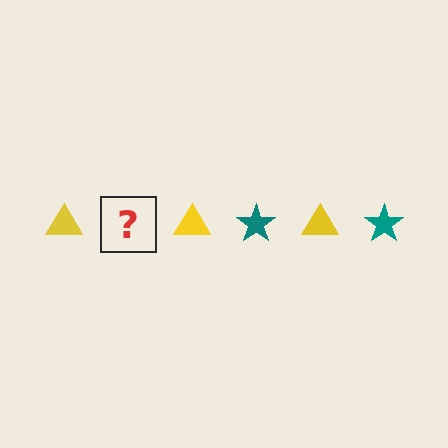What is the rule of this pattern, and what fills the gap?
The rule is that the pattern alternates between yellow triangle and teal star. The gap should be filled with a teal star.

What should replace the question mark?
The question mark should be replaced with a teal star.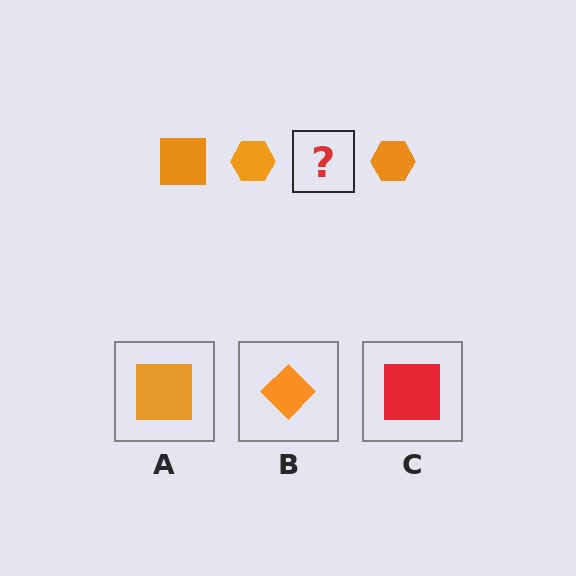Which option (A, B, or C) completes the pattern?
A.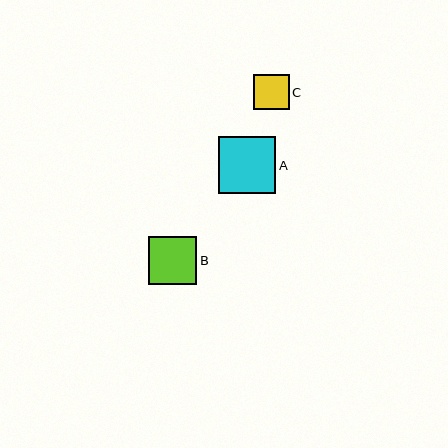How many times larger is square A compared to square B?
Square A is approximately 1.2 times the size of square B.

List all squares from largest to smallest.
From largest to smallest: A, B, C.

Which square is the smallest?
Square C is the smallest with a size of approximately 36 pixels.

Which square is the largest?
Square A is the largest with a size of approximately 57 pixels.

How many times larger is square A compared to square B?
Square A is approximately 1.2 times the size of square B.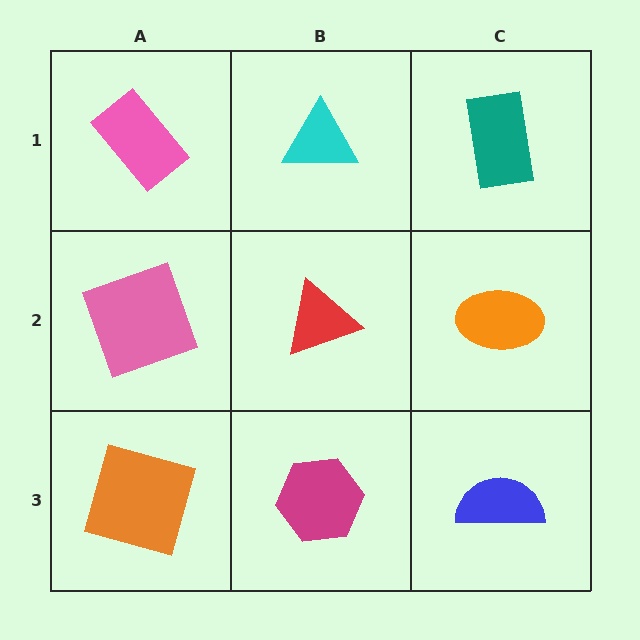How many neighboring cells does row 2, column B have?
4.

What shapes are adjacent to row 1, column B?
A red triangle (row 2, column B), a pink rectangle (row 1, column A), a teal rectangle (row 1, column C).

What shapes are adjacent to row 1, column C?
An orange ellipse (row 2, column C), a cyan triangle (row 1, column B).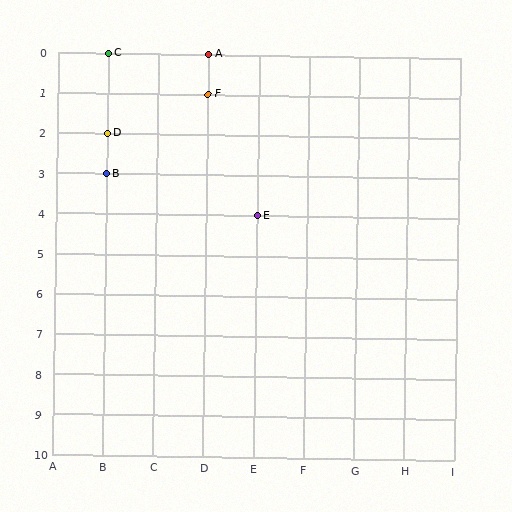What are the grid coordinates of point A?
Point A is at grid coordinates (D, 0).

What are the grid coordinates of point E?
Point E is at grid coordinates (E, 4).